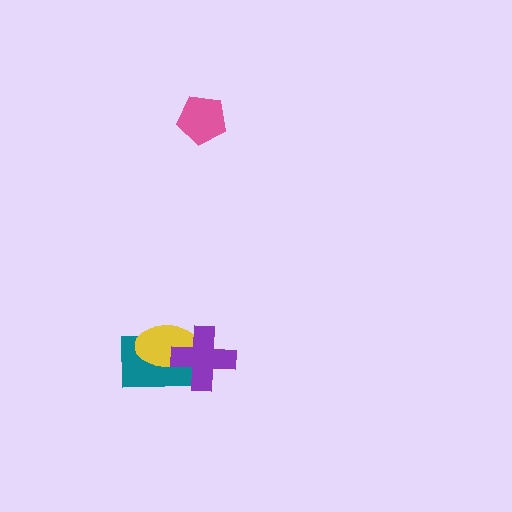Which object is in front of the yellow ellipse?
The purple cross is in front of the yellow ellipse.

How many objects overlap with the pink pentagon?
0 objects overlap with the pink pentagon.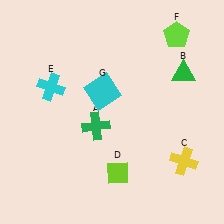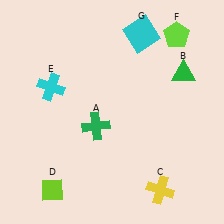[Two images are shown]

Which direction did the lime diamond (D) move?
The lime diamond (D) moved left.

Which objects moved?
The objects that moved are: the yellow cross (C), the lime diamond (D), the cyan square (G).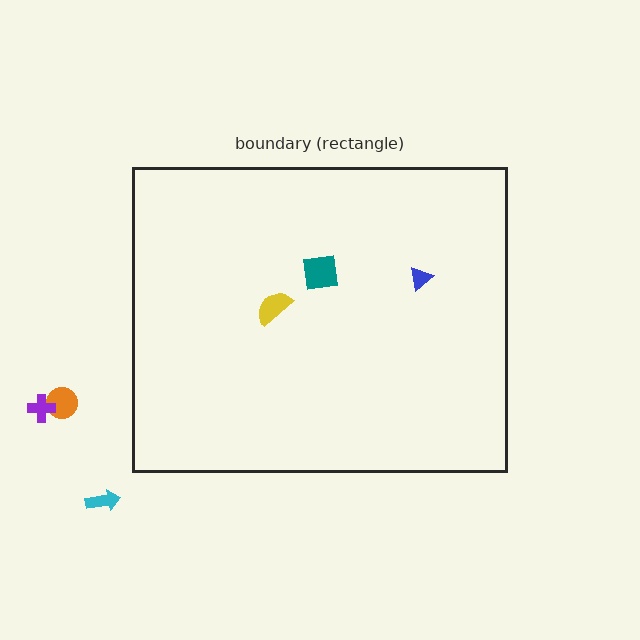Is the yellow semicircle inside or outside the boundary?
Inside.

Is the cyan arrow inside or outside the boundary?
Outside.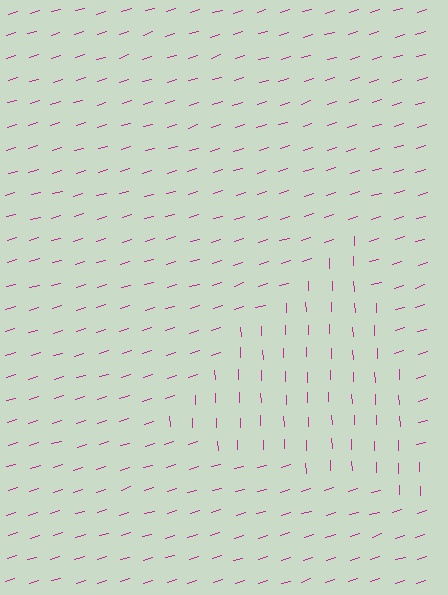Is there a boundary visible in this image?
Yes, there is a texture boundary formed by a change in line orientation.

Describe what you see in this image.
The image is filled with small magenta line segments. A triangle region in the image has lines oriented differently from the surrounding lines, creating a visible texture boundary.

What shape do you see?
I see a triangle.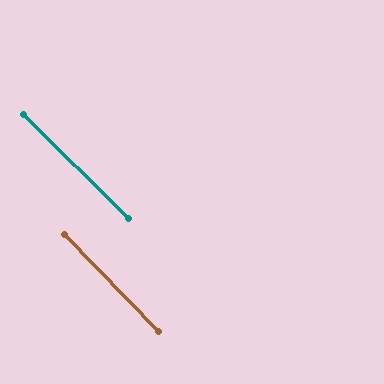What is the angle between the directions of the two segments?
Approximately 2 degrees.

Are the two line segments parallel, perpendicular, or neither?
Parallel — their directions differ by only 1.6°.